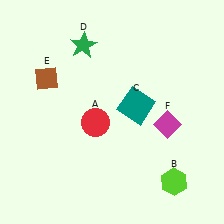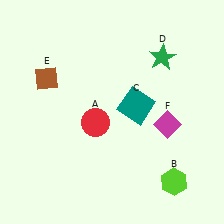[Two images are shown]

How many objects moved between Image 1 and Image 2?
1 object moved between the two images.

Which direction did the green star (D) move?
The green star (D) moved right.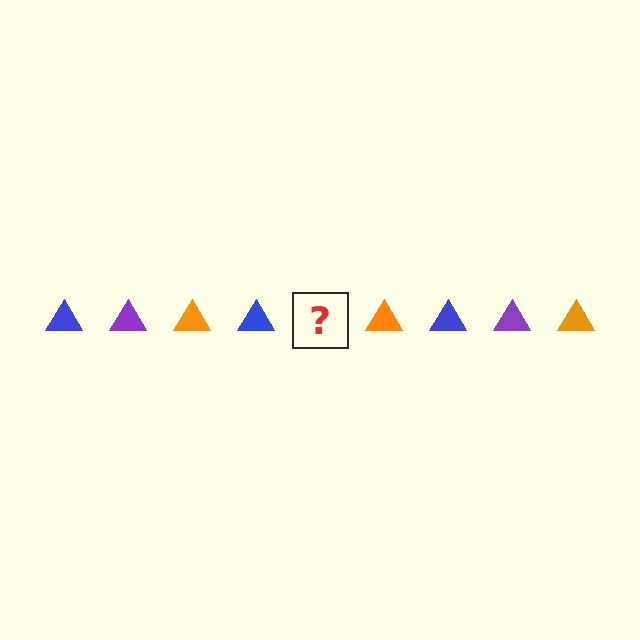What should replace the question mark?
The question mark should be replaced with a purple triangle.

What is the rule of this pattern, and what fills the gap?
The rule is that the pattern cycles through blue, purple, orange triangles. The gap should be filled with a purple triangle.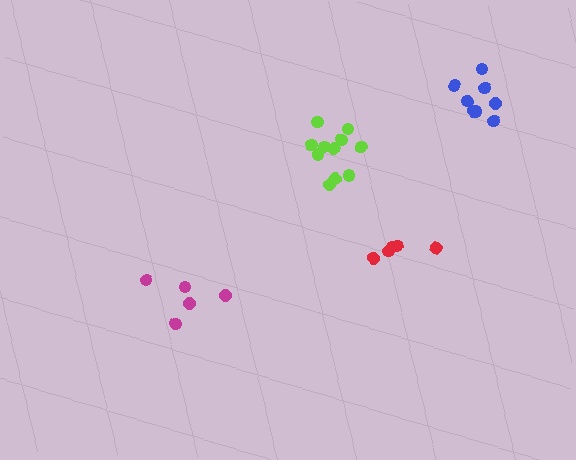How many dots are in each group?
Group 1: 11 dots, Group 2: 5 dots, Group 3: 5 dots, Group 4: 8 dots (29 total).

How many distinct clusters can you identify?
There are 4 distinct clusters.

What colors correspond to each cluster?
The clusters are colored: lime, magenta, red, blue.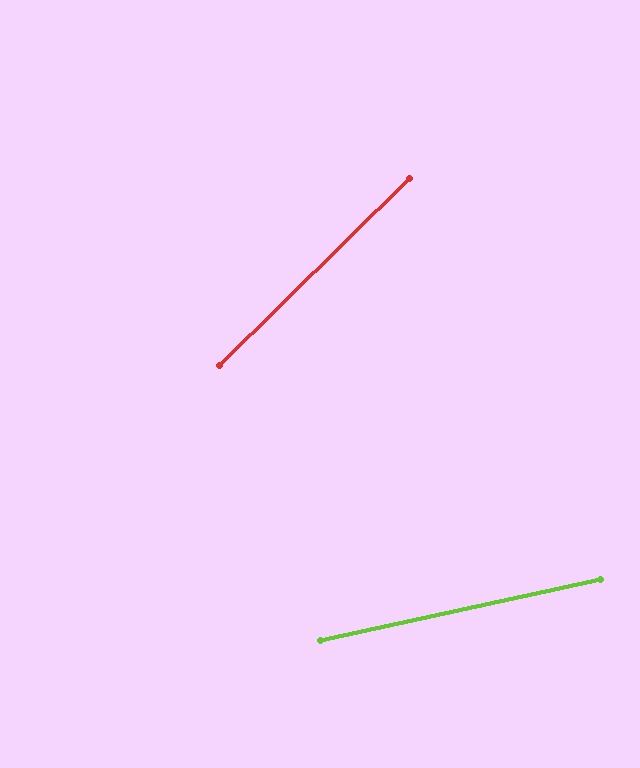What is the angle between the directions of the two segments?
Approximately 32 degrees.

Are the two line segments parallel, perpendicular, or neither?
Neither parallel nor perpendicular — they differ by about 32°.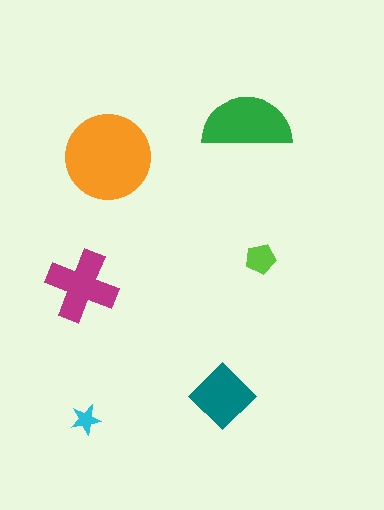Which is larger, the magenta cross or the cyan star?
The magenta cross.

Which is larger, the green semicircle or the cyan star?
The green semicircle.